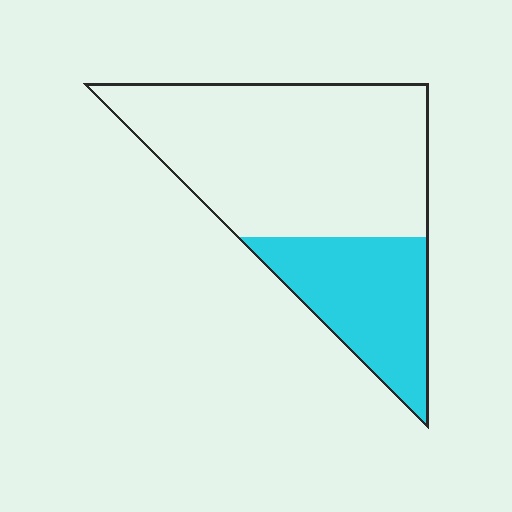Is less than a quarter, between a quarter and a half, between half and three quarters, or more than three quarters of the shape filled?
Between a quarter and a half.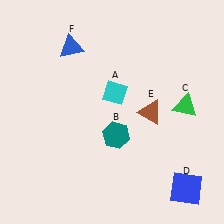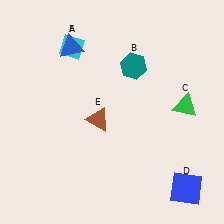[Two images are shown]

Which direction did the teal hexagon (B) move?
The teal hexagon (B) moved up.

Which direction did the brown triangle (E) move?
The brown triangle (E) moved left.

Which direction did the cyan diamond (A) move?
The cyan diamond (A) moved up.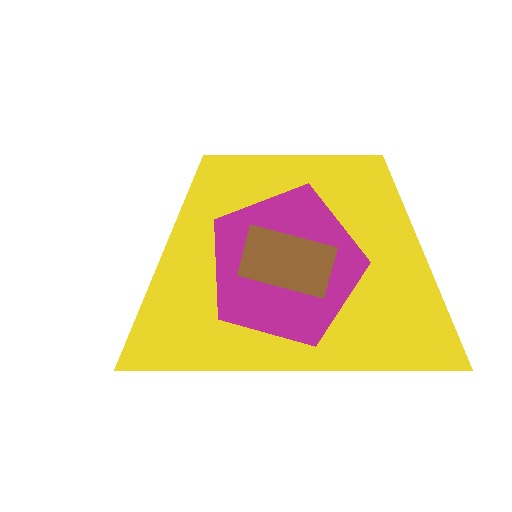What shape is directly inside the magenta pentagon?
The brown rectangle.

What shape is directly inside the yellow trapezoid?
The magenta pentagon.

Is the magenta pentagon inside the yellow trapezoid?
Yes.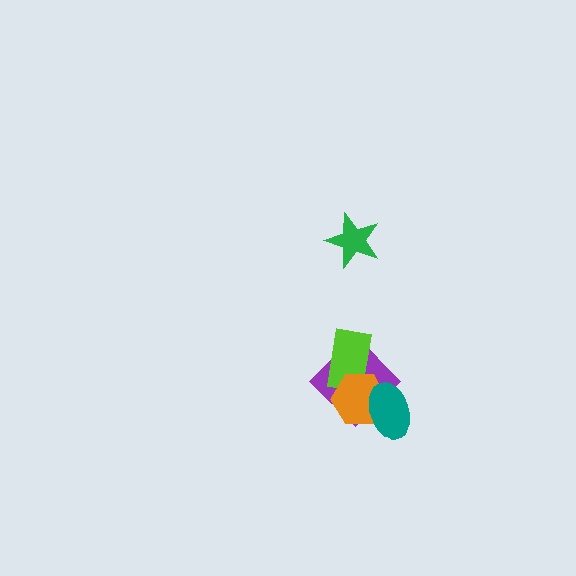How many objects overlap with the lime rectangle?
2 objects overlap with the lime rectangle.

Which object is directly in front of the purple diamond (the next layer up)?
The lime rectangle is directly in front of the purple diamond.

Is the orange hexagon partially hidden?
Yes, it is partially covered by another shape.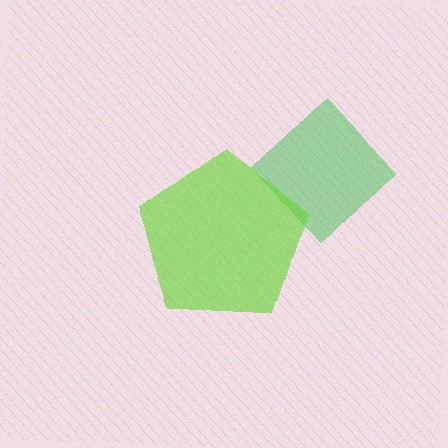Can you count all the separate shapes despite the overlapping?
Yes, there are 2 separate shapes.